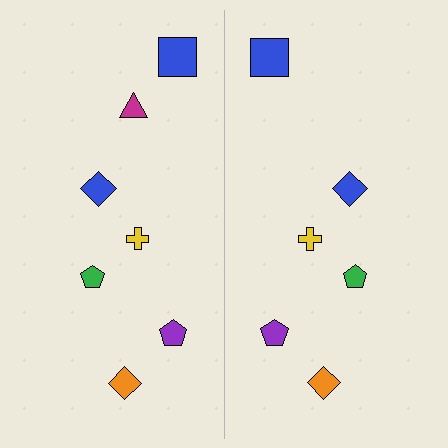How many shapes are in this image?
There are 13 shapes in this image.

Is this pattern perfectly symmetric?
No, the pattern is not perfectly symmetric. A magenta triangle is missing from the right side.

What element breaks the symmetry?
A magenta triangle is missing from the right side.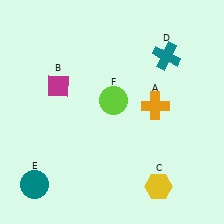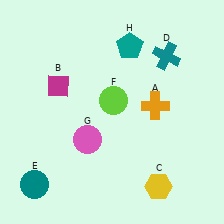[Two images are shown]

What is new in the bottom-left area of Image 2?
A pink circle (G) was added in the bottom-left area of Image 2.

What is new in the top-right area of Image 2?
A teal pentagon (H) was added in the top-right area of Image 2.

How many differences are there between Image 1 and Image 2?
There are 2 differences between the two images.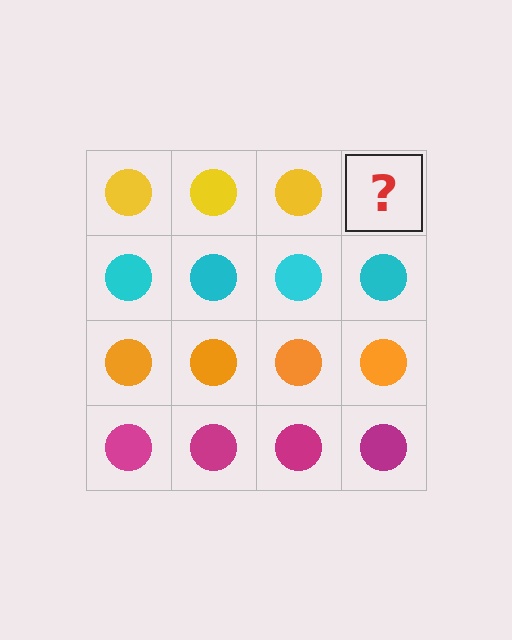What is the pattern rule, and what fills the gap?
The rule is that each row has a consistent color. The gap should be filled with a yellow circle.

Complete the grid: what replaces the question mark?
The question mark should be replaced with a yellow circle.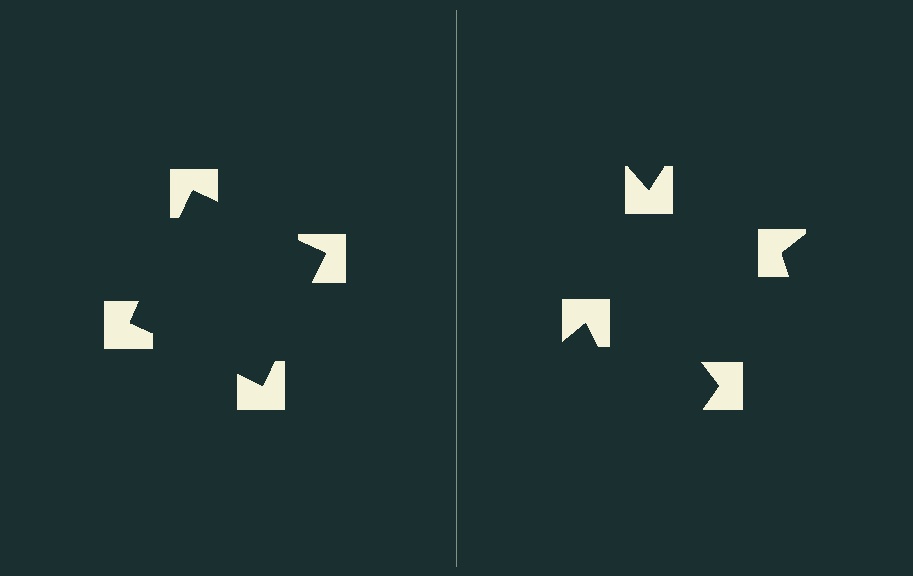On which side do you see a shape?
An illusory square appears on the left side. On the right side the wedge cuts are rotated, so no coherent shape forms.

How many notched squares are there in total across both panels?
8 — 4 on each side.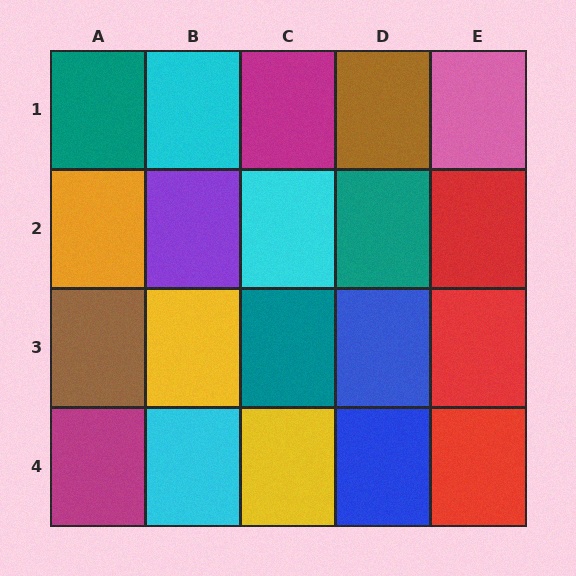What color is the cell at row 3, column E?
Red.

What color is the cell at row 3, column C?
Teal.